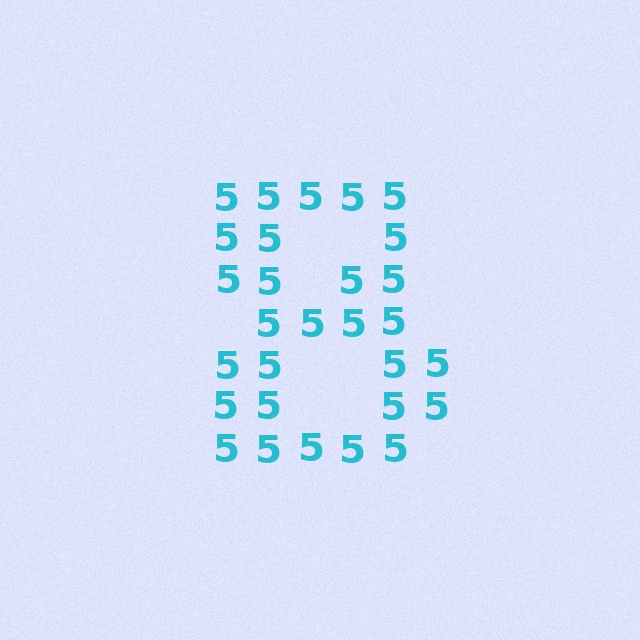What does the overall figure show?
The overall figure shows the digit 8.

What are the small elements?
The small elements are digit 5's.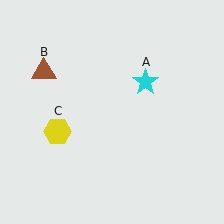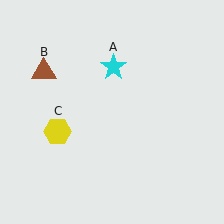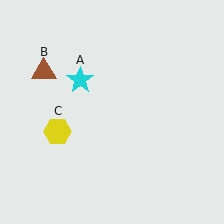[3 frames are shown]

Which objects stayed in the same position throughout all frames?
Brown triangle (object B) and yellow hexagon (object C) remained stationary.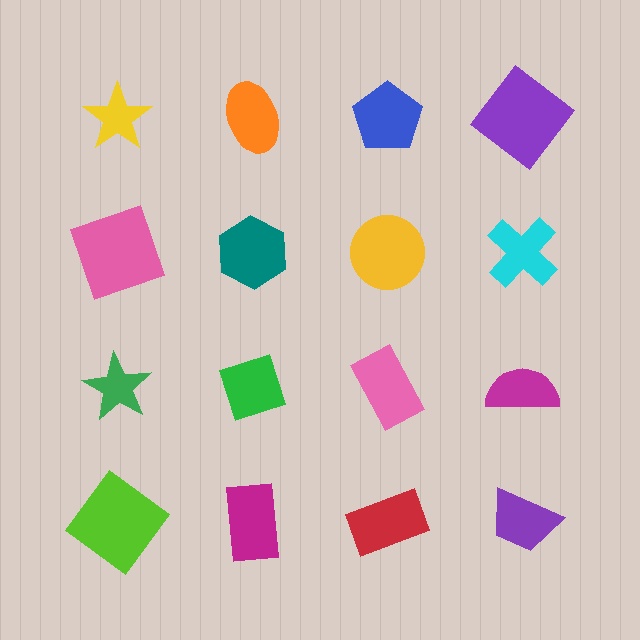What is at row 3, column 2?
A green diamond.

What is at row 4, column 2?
A magenta rectangle.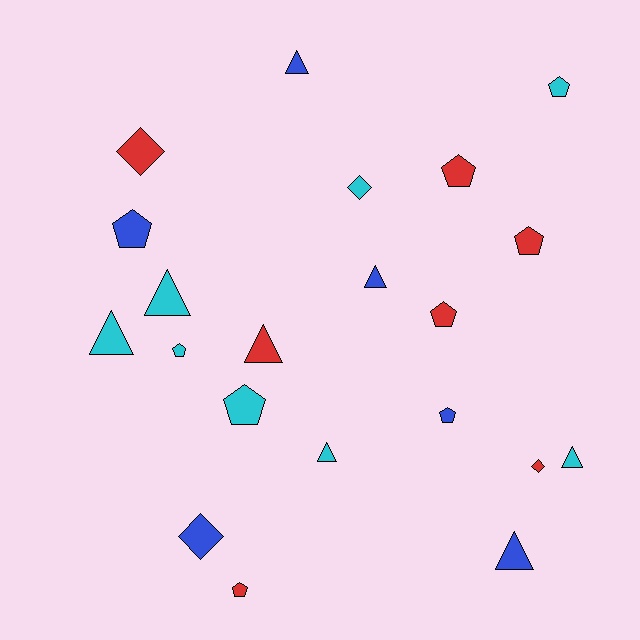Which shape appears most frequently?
Pentagon, with 9 objects.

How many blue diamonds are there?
There is 1 blue diamond.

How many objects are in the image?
There are 21 objects.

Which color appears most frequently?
Cyan, with 8 objects.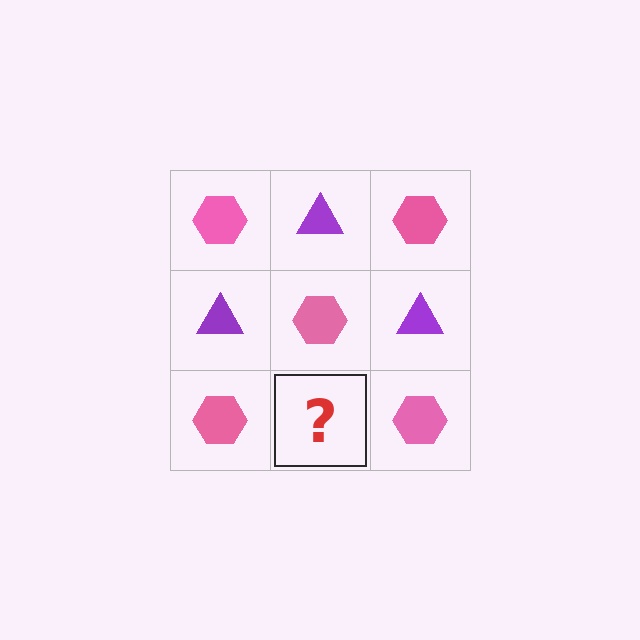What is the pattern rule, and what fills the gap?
The rule is that it alternates pink hexagon and purple triangle in a checkerboard pattern. The gap should be filled with a purple triangle.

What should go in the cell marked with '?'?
The missing cell should contain a purple triangle.